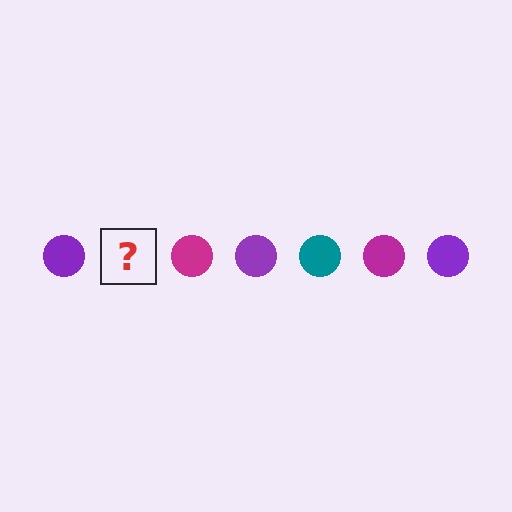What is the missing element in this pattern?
The missing element is a teal circle.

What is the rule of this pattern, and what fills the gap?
The rule is that the pattern cycles through purple, teal, magenta circles. The gap should be filled with a teal circle.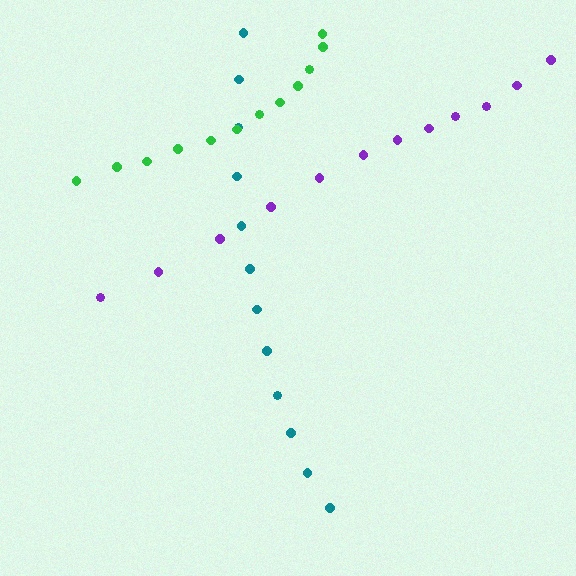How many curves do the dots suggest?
There are 3 distinct paths.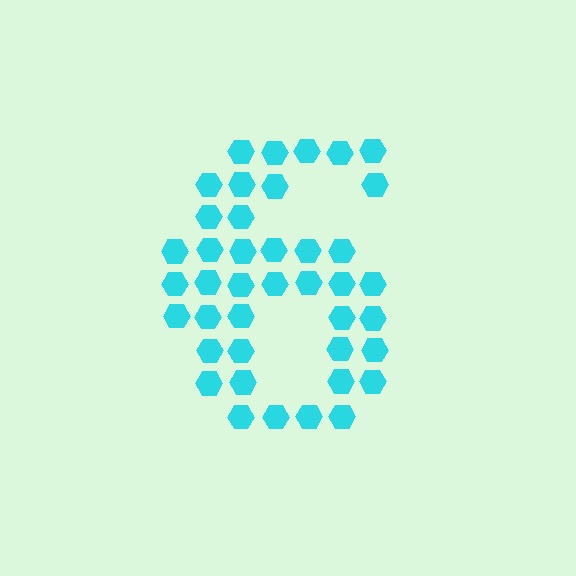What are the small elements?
The small elements are hexagons.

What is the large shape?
The large shape is the digit 6.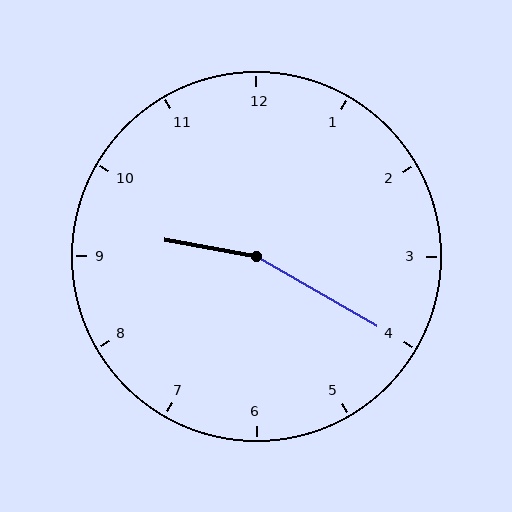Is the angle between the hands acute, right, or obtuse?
It is obtuse.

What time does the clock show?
9:20.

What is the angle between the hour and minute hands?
Approximately 160 degrees.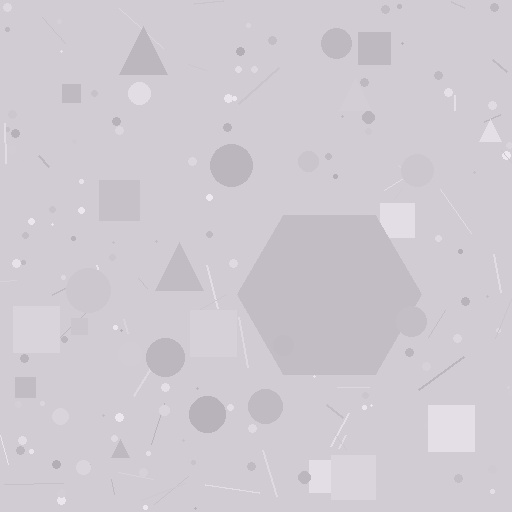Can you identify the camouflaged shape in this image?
The camouflaged shape is a hexagon.